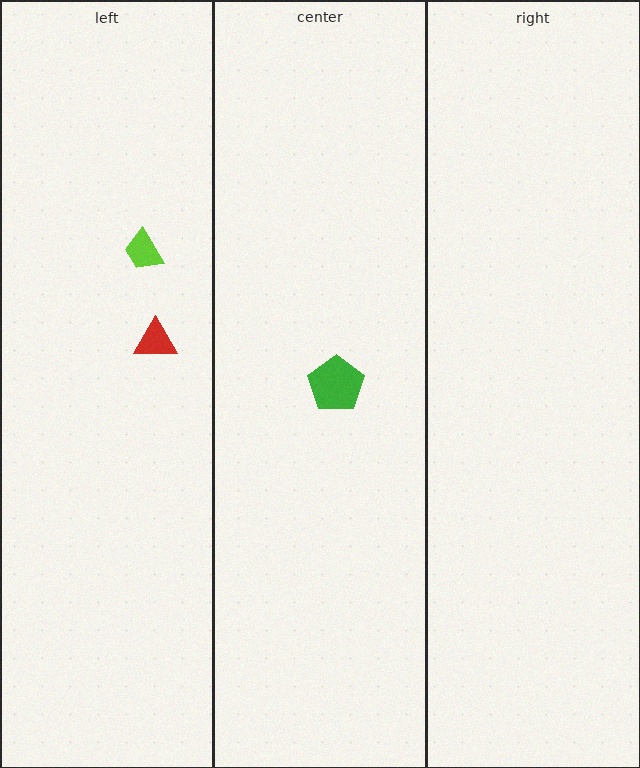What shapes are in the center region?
The green pentagon.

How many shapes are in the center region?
1.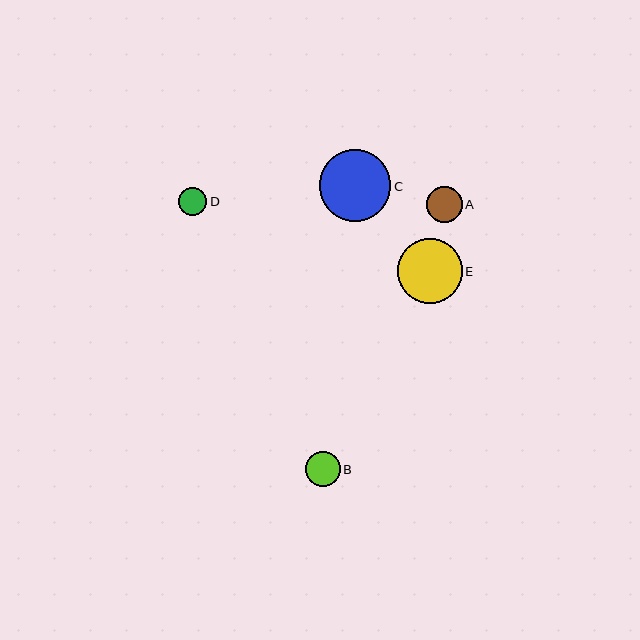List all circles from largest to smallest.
From largest to smallest: C, E, A, B, D.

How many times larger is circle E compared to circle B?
Circle E is approximately 1.8 times the size of circle B.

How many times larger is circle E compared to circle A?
Circle E is approximately 1.8 times the size of circle A.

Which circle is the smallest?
Circle D is the smallest with a size of approximately 28 pixels.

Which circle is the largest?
Circle C is the largest with a size of approximately 72 pixels.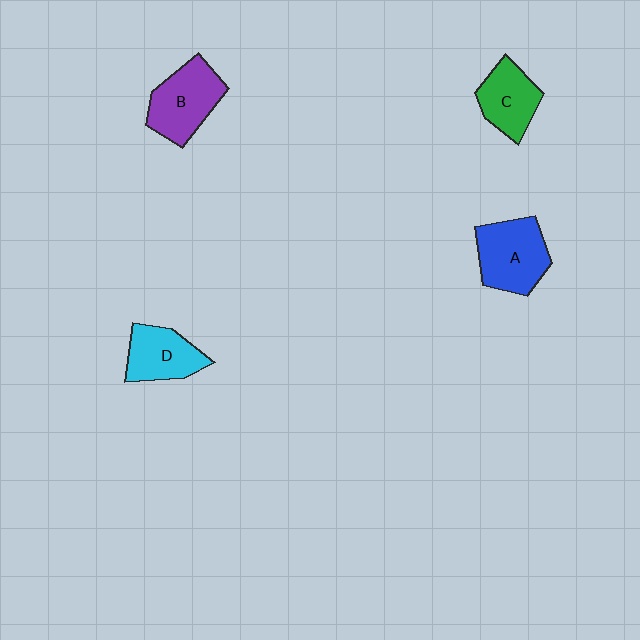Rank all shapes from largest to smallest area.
From largest to smallest: A (blue), B (purple), D (cyan), C (green).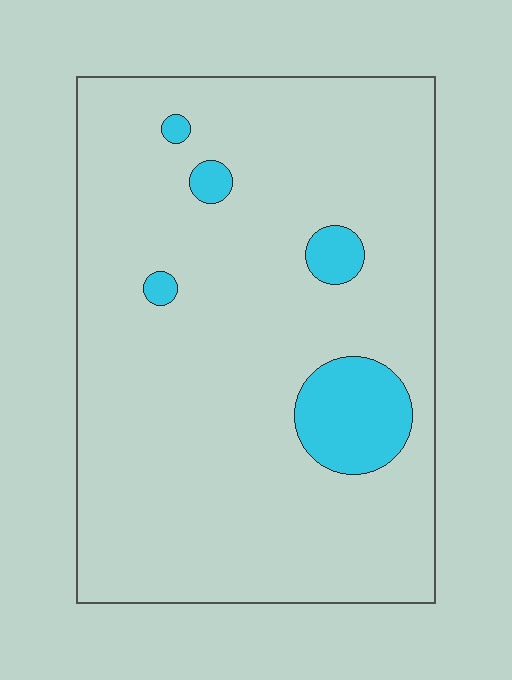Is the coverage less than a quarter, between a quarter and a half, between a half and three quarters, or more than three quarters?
Less than a quarter.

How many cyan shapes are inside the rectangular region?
5.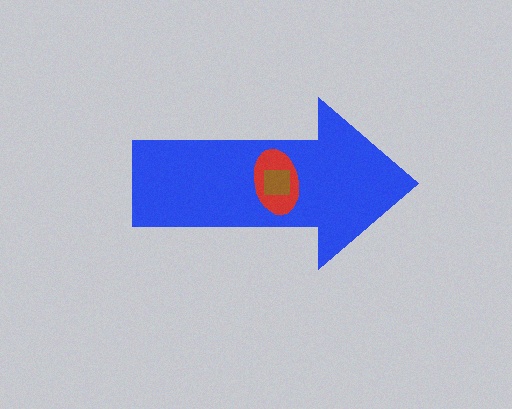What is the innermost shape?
The brown square.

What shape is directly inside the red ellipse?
The brown square.